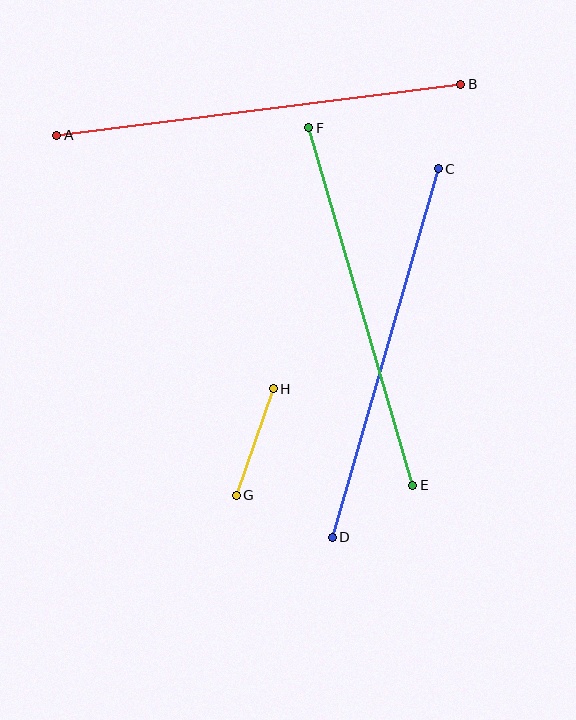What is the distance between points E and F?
The distance is approximately 372 pixels.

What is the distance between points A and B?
The distance is approximately 407 pixels.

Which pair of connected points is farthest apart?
Points A and B are farthest apart.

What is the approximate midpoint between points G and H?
The midpoint is at approximately (255, 442) pixels.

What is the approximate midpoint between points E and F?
The midpoint is at approximately (361, 307) pixels.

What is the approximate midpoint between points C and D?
The midpoint is at approximately (385, 353) pixels.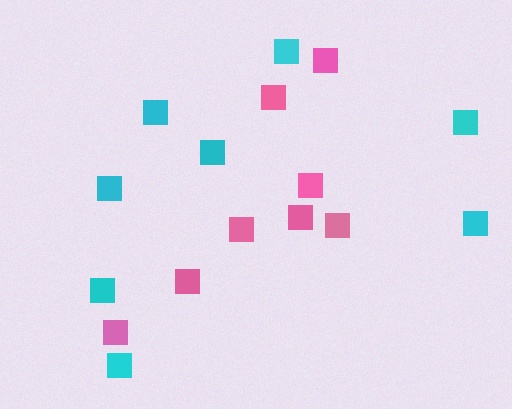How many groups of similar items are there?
There are 2 groups: one group of cyan squares (8) and one group of pink squares (8).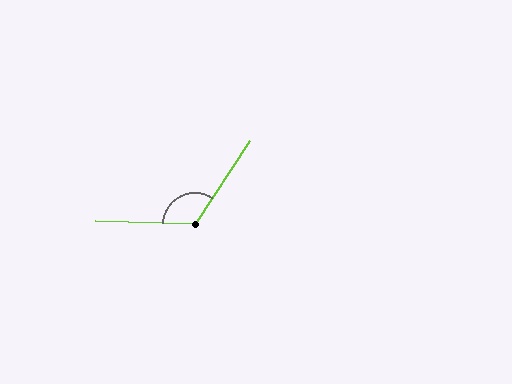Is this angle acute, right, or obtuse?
It is obtuse.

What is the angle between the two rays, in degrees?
Approximately 121 degrees.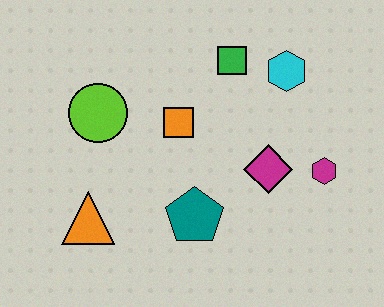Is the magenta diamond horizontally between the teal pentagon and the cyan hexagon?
Yes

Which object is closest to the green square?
The cyan hexagon is closest to the green square.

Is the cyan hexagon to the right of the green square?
Yes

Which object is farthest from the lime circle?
The magenta hexagon is farthest from the lime circle.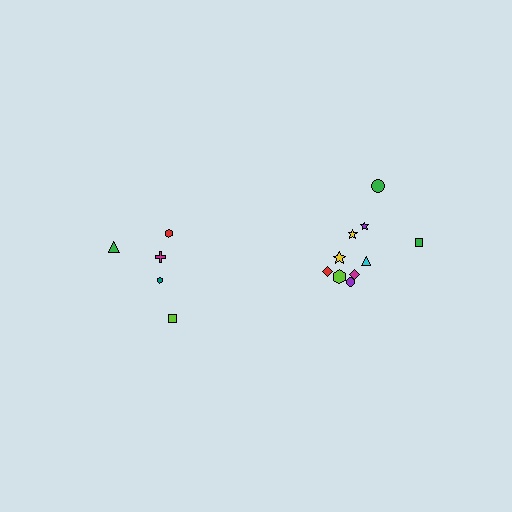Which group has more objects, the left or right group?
The right group.